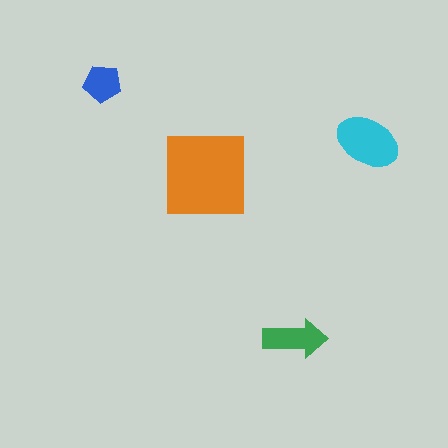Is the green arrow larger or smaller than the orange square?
Smaller.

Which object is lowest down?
The green arrow is bottommost.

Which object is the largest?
The orange square.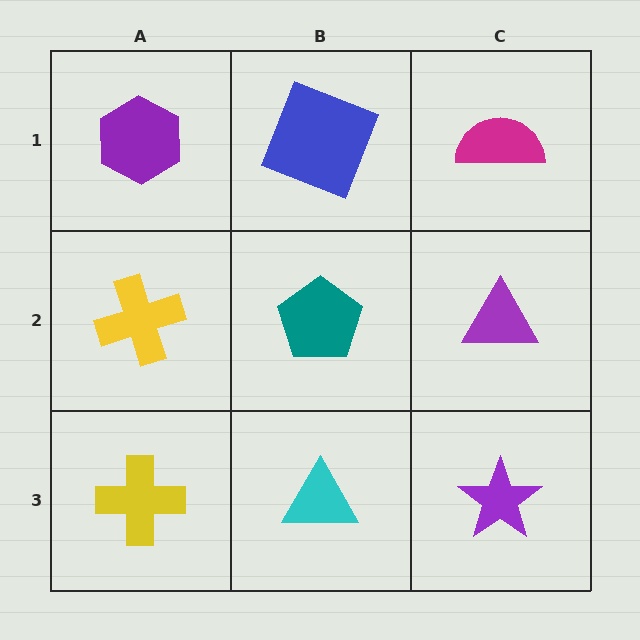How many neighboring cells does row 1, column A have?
2.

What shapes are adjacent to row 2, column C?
A magenta semicircle (row 1, column C), a purple star (row 3, column C), a teal pentagon (row 2, column B).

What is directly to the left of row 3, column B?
A yellow cross.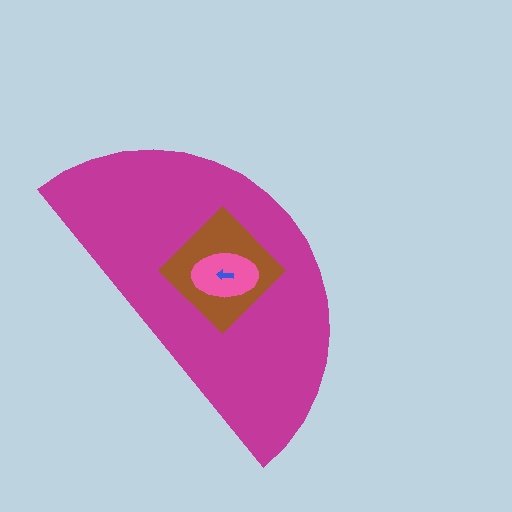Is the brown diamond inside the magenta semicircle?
Yes.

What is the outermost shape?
The magenta semicircle.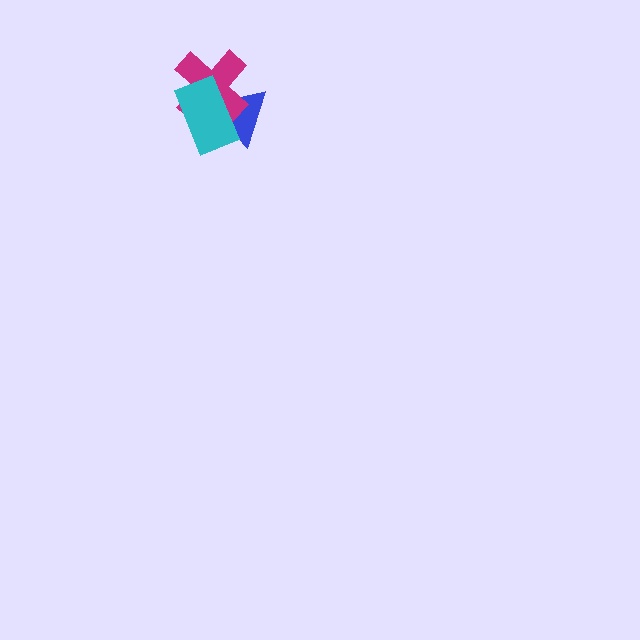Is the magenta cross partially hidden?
Yes, it is partially covered by another shape.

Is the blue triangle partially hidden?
Yes, it is partially covered by another shape.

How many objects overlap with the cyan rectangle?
2 objects overlap with the cyan rectangle.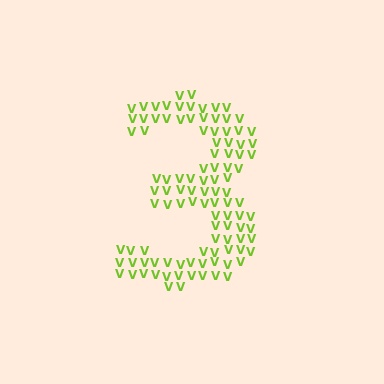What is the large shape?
The large shape is the digit 3.